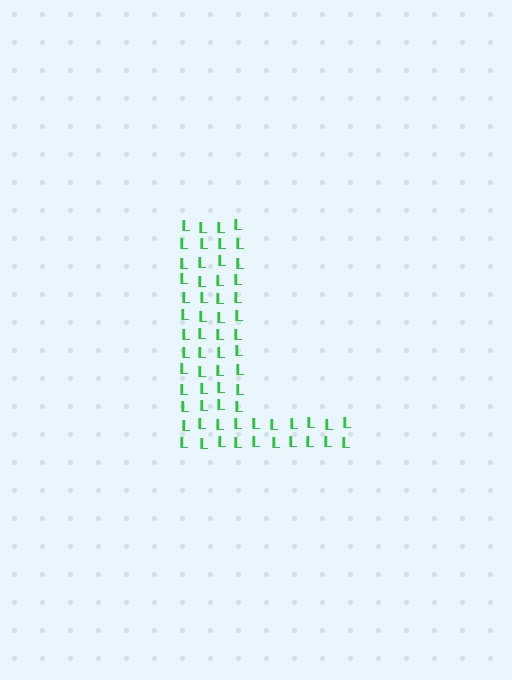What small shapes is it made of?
It is made of small letter L's.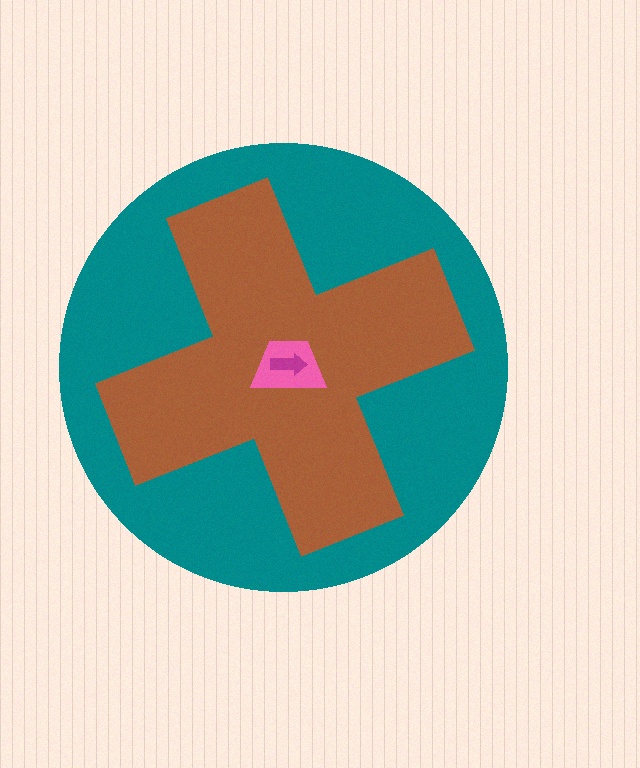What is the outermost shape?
The teal circle.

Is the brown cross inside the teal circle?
Yes.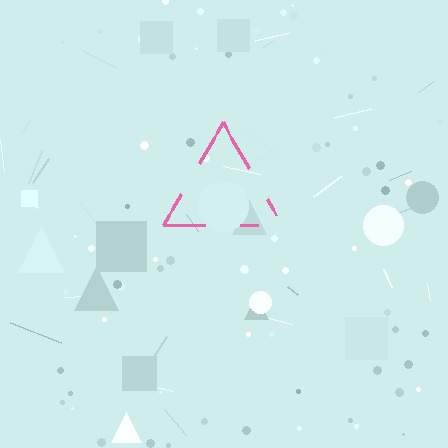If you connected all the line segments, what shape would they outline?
They would outline a triangle.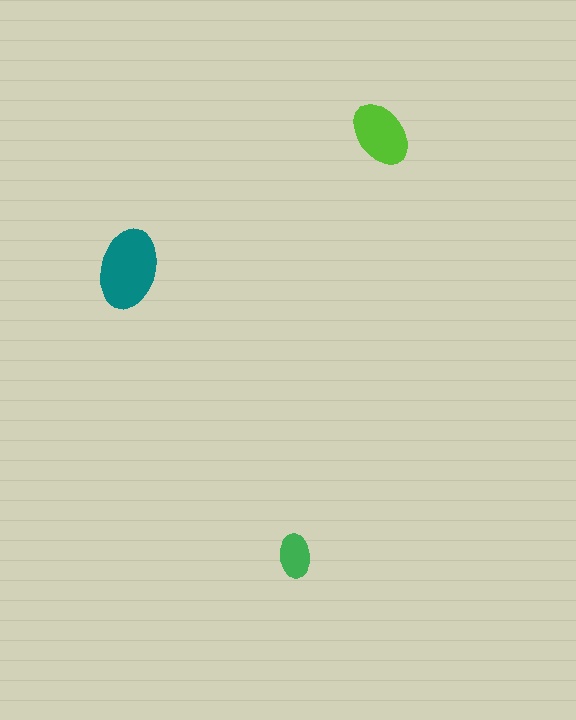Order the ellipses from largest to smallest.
the teal one, the lime one, the green one.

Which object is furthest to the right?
The lime ellipse is rightmost.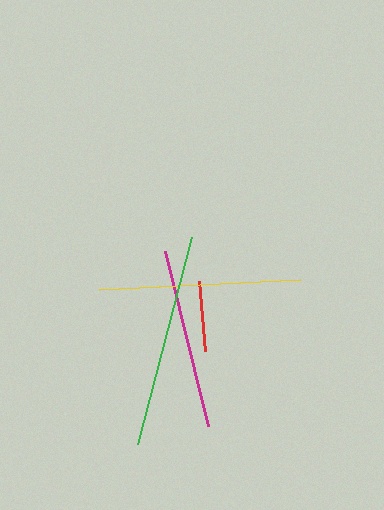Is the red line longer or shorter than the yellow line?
The yellow line is longer than the red line.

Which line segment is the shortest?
The red line is the shortest at approximately 70 pixels.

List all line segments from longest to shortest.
From longest to shortest: green, yellow, magenta, red.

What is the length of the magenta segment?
The magenta segment is approximately 180 pixels long.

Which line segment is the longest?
The green line is the longest at approximately 214 pixels.